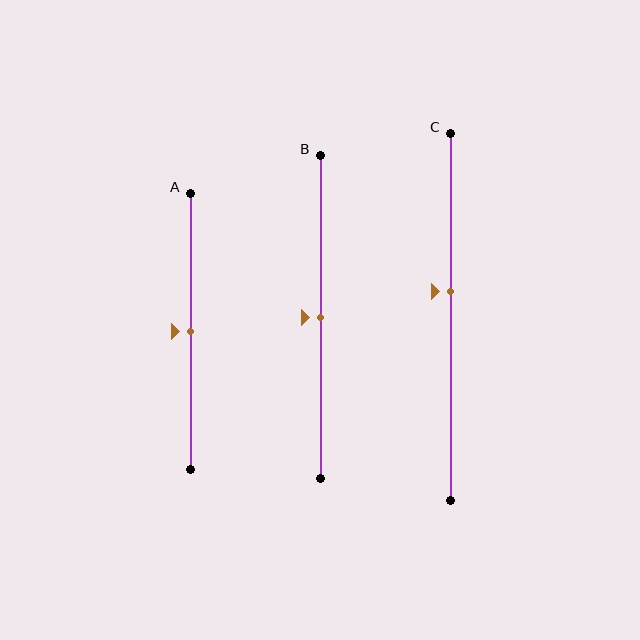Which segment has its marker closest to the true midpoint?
Segment A has its marker closest to the true midpoint.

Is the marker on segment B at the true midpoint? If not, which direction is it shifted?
Yes, the marker on segment B is at the true midpoint.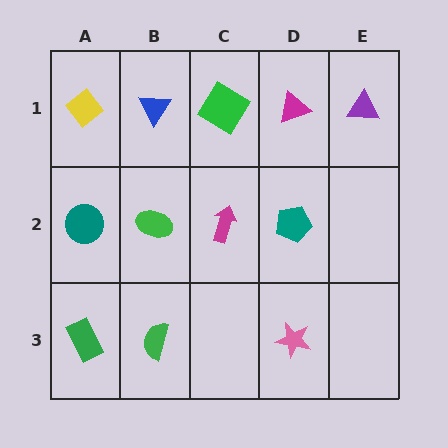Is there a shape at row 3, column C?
No, that cell is empty.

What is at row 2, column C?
A magenta arrow.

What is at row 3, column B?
A green semicircle.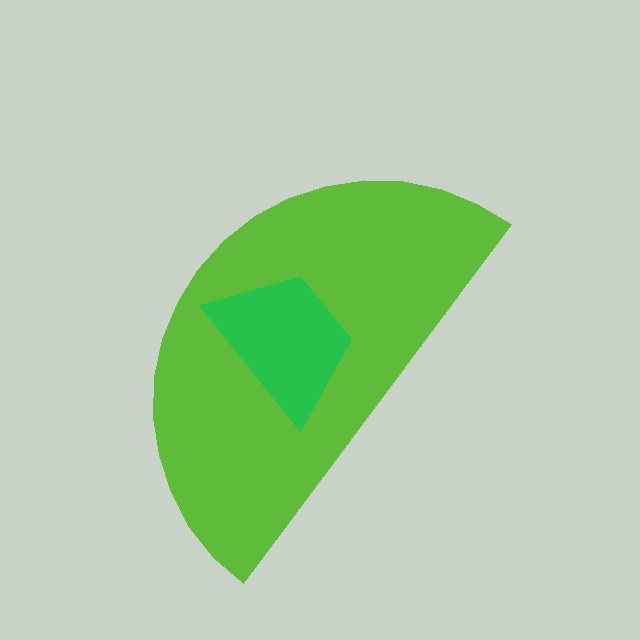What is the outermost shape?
The lime semicircle.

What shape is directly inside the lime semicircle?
The green trapezoid.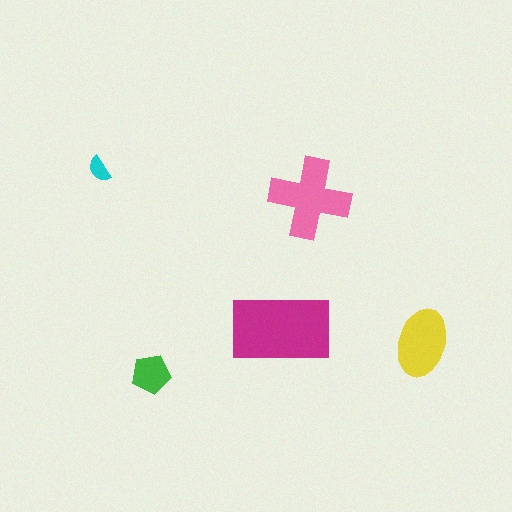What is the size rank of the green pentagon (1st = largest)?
4th.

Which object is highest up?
The cyan semicircle is topmost.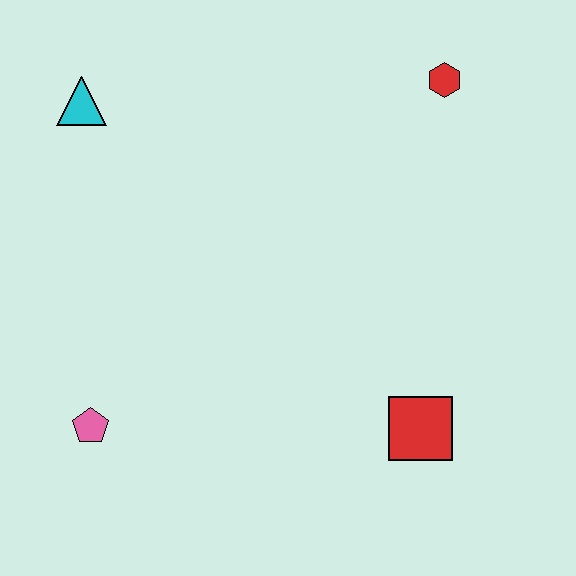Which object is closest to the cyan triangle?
The pink pentagon is closest to the cyan triangle.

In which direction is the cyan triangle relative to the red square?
The cyan triangle is to the left of the red square.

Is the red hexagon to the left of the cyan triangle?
No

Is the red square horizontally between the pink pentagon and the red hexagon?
Yes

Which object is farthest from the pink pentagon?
The red hexagon is farthest from the pink pentagon.